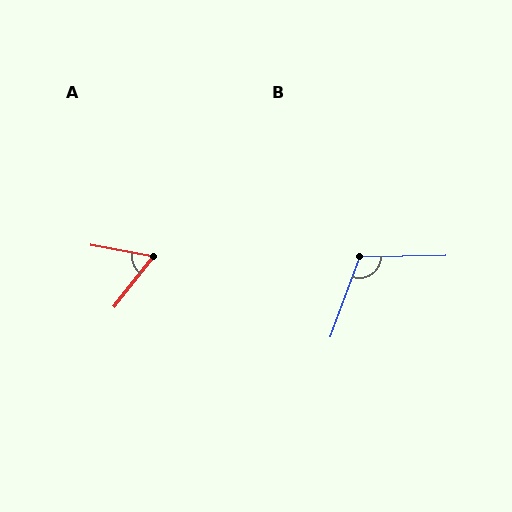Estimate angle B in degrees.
Approximately 111 degrees.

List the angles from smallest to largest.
A (62°), B (111°).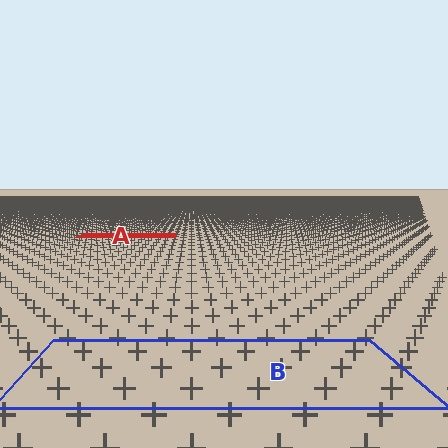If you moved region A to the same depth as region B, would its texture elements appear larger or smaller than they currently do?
They would appear larger. At a closer depth, the same texture elements are projected at a bigger on-screen size.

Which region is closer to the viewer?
Region B is closer. The texture elements there are larger and more spread out.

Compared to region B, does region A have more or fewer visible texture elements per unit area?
Region A has more texture elements per unit area — they are packed more densely because it is farther away.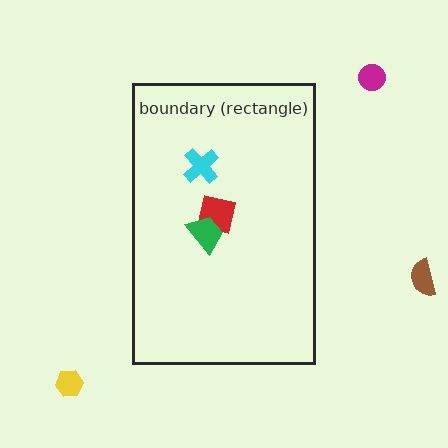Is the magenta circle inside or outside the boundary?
Outside.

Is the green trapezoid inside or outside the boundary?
Inside.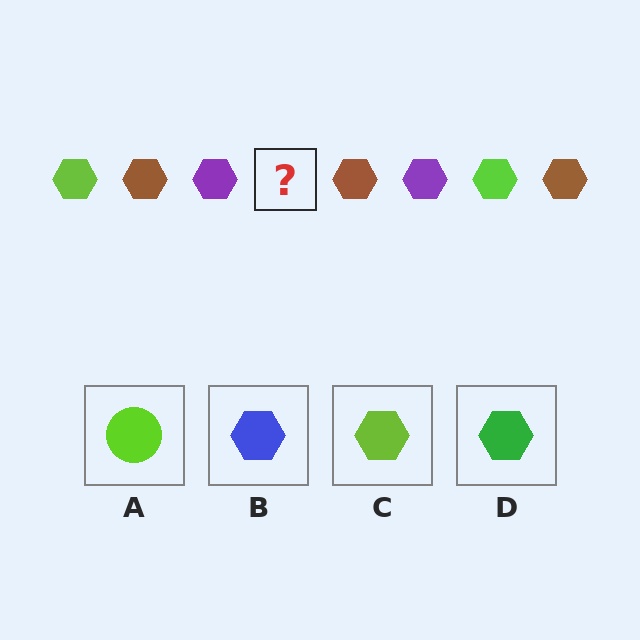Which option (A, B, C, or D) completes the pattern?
C.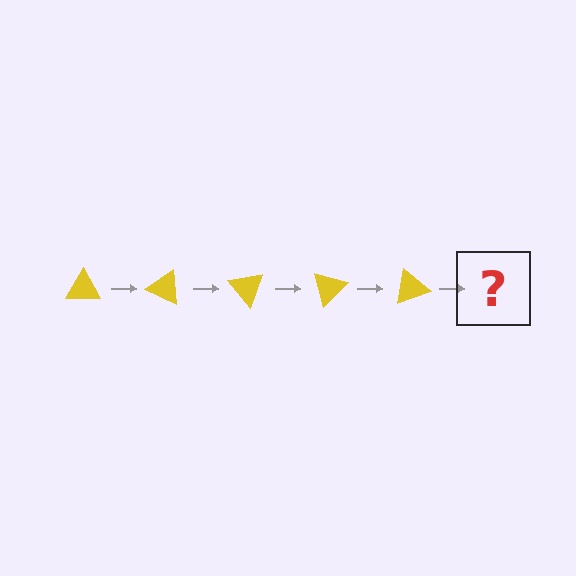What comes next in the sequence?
The next element should be a yellow triangle rotated 125 degrees.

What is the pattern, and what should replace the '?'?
The pattern is that the triangle rotates 25 degrees each step. The '?' should be a yellow triangle rotated 125 degrees.